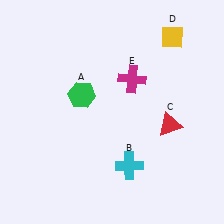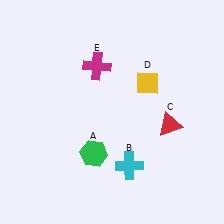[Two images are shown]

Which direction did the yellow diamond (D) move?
The yellow diamond (D) moved down.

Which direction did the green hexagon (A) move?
The green hexagon (A) moved down.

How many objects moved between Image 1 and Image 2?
3 objects moved between the two images.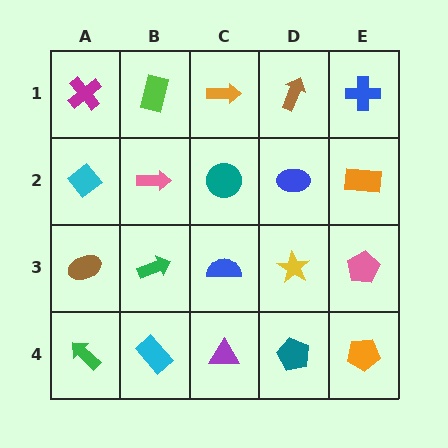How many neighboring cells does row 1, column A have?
2.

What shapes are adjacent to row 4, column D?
A yellow star (row 3, column D), a purple triangle (row 4, column C), an orange pentagon (row 4, column E).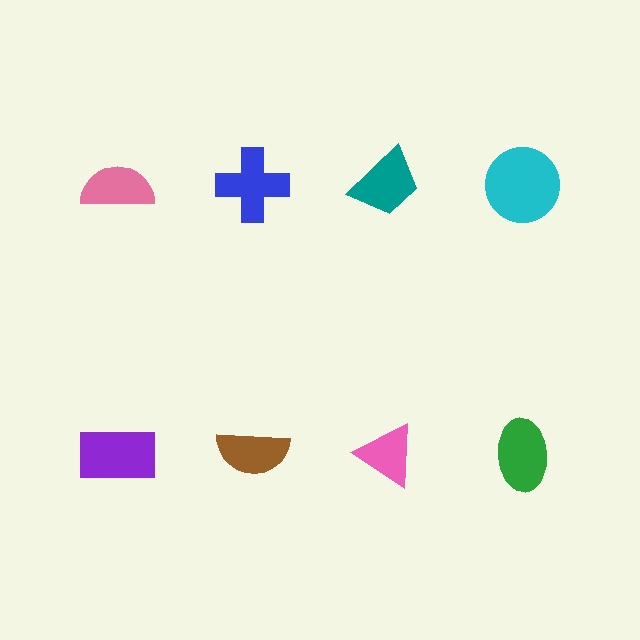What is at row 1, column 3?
A teal trapezoid.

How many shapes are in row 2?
4 shapes.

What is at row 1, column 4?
A cyan circle.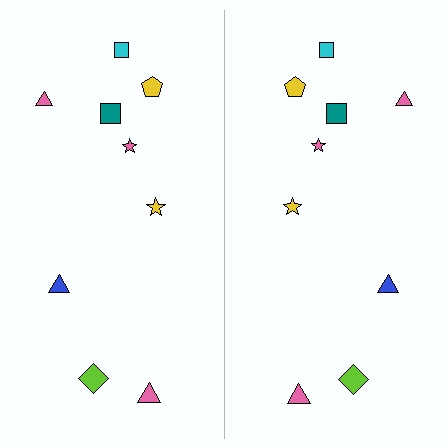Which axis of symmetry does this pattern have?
The pattern has a vertical axis of symmetry running through the center of the image.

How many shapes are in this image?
There are 18 shapes in this image.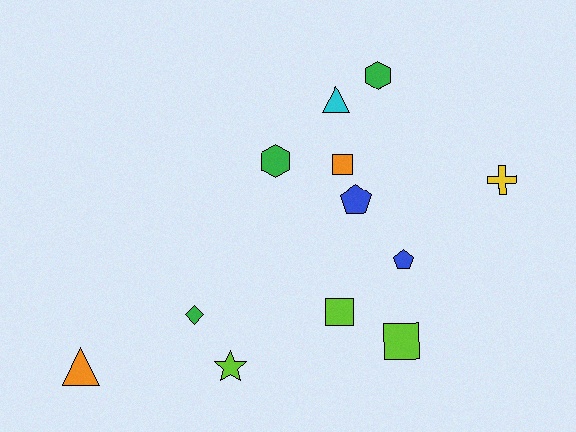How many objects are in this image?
There are 12 objects.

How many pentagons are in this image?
There are 2 pentagons.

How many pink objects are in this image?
There are no pink objects.